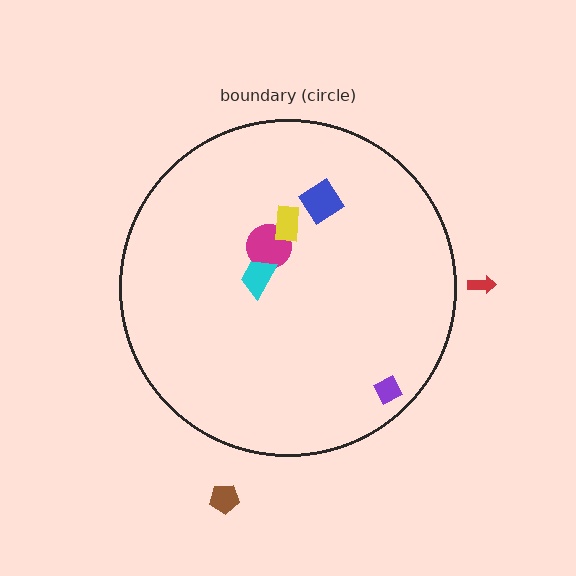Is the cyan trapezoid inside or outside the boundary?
Inside.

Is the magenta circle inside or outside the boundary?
Inside.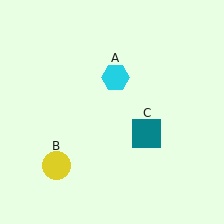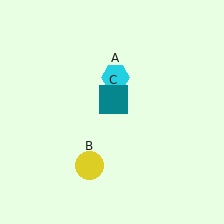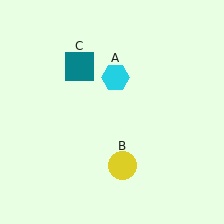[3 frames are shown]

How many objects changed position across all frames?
2 objects changed position: yellow circle (object B), teal square (object C).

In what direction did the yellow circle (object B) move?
The yellow circle (object B) moved right.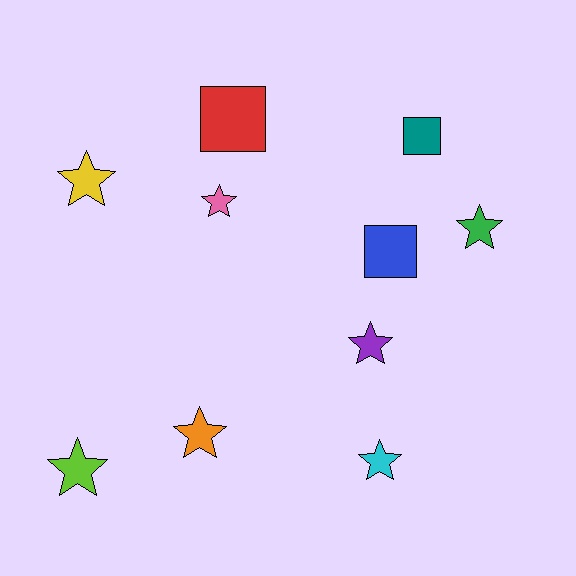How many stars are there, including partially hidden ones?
There are 7 stars.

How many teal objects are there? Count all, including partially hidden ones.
There is 1 teal object.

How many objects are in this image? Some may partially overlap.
There are 10 objects.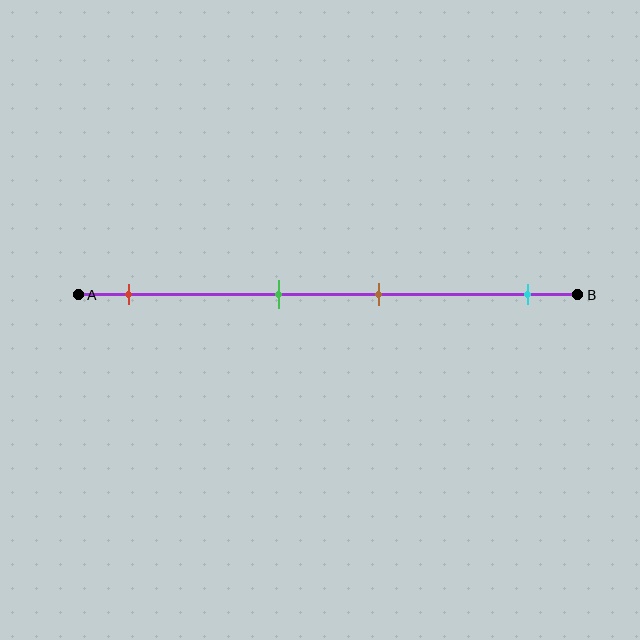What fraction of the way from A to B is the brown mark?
The brown mark is approximately 60% (0.6) of the way from A to B.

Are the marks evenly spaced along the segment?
No, the marks are not evenly spaced.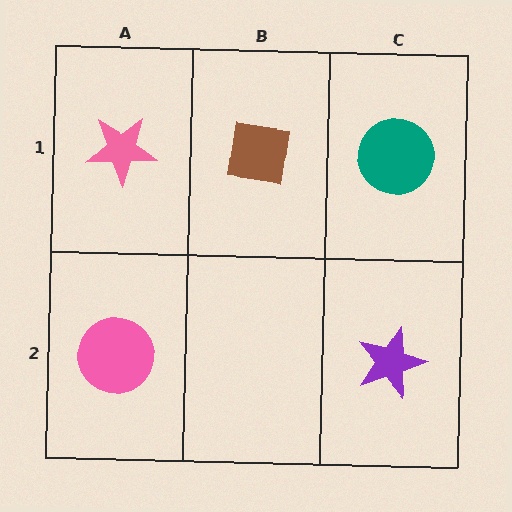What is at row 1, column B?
A brown square.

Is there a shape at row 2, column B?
No, that cell is empty.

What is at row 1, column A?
A pink star.